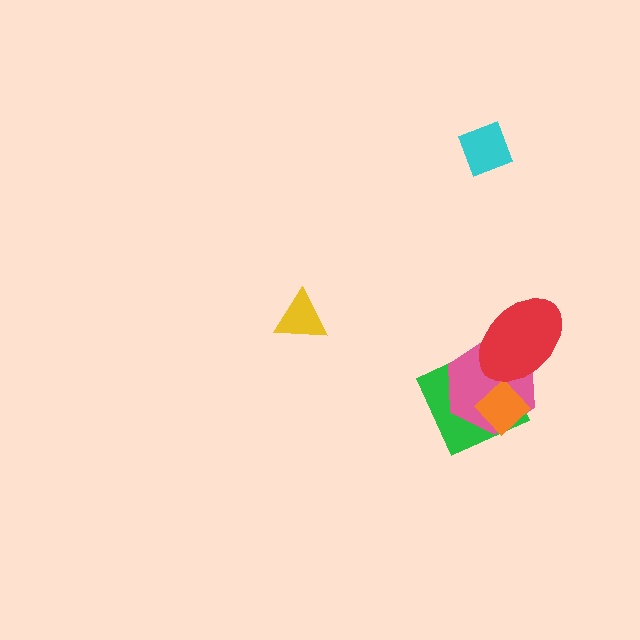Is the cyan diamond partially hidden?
No, no other shape covers it.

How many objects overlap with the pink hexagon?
3 objects overlap with the pink hexagon.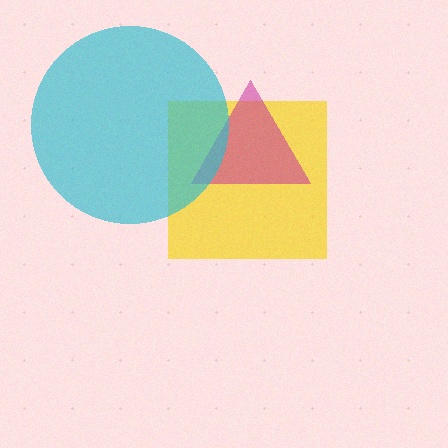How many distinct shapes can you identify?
There are 3 distinct shapes: a yellow square, a magenta triangle, a cyan circle.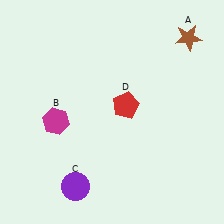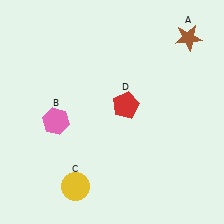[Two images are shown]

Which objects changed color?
B changed from magenta to pink. C changed from purple to yellow.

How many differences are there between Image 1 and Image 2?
There are 2 differences between the two images.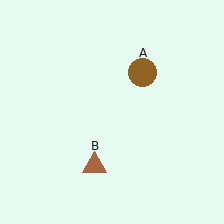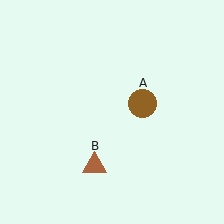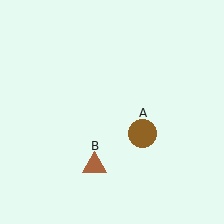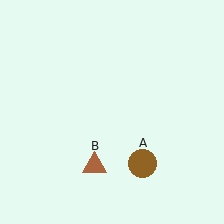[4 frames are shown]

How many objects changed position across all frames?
1 object changed position: brown circle (object A).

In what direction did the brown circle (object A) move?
The brown circle (object A) moved down.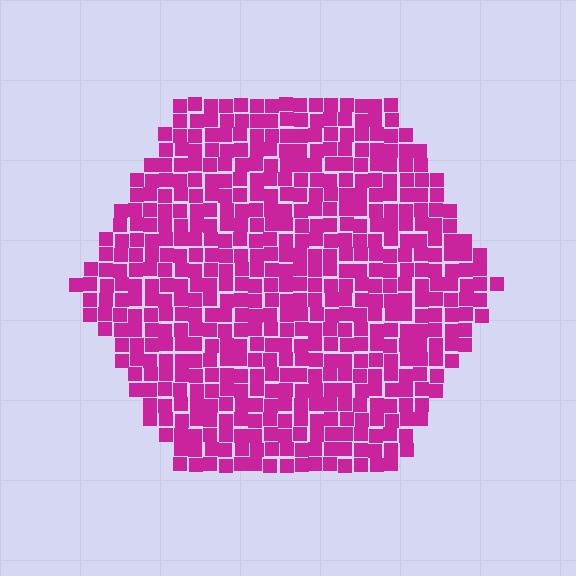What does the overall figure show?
The overall figure shows a hexagon.